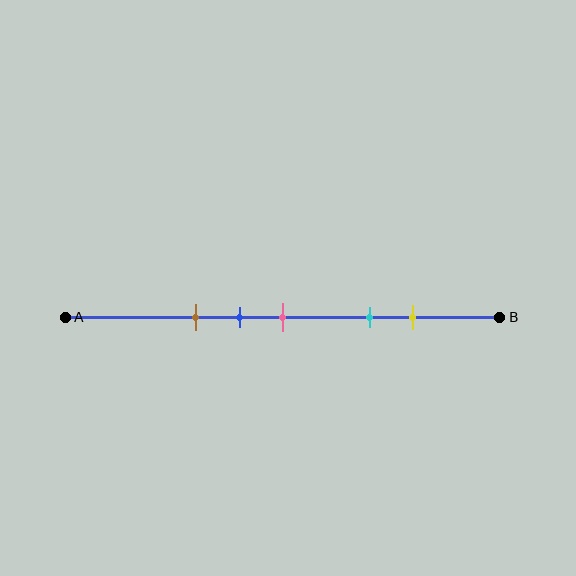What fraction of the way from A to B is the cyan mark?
The cyan mark is approximately 70% (0.7) of the way from A to B.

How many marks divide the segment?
There are 5 marks dividing the segment.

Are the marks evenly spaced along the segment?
No, the marks are not evenly spaced.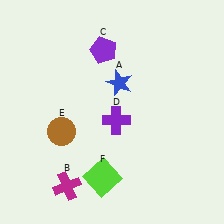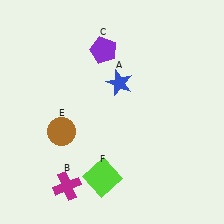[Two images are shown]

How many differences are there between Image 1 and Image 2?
There is 1 difference between the two images.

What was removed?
The purple cross (D) was removed in Image 2.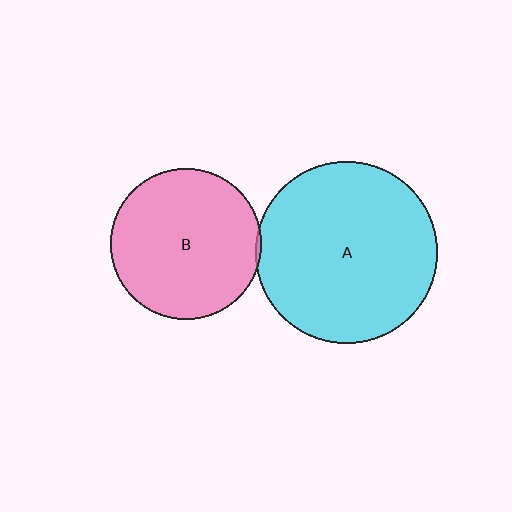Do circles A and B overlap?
Yes.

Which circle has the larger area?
Circle A (cyan).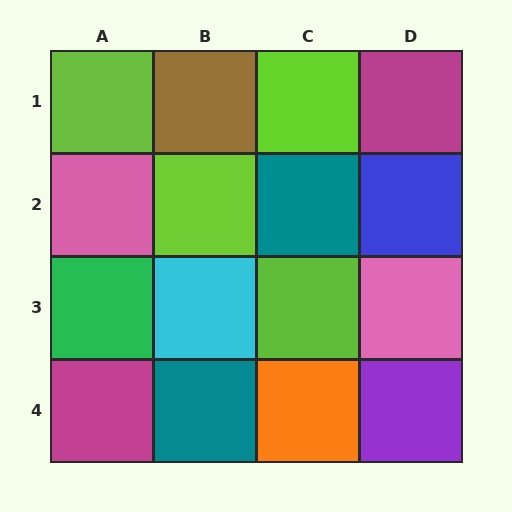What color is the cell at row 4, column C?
Orange.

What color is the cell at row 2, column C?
Teal.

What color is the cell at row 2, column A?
Pink.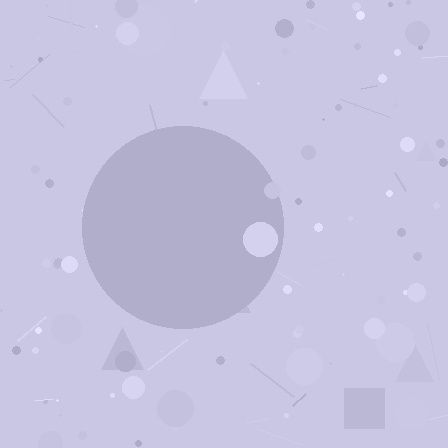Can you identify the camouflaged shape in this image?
The camouflaged shape is a circle.